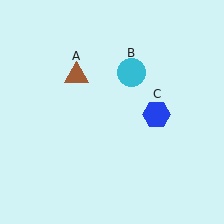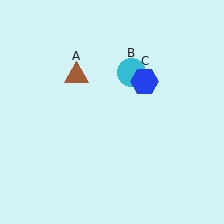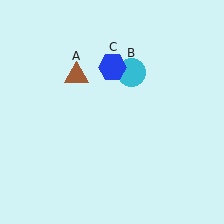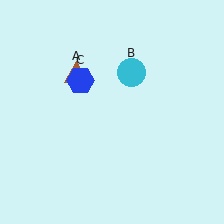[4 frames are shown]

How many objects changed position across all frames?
1 object changed position: blue hexagon (object C).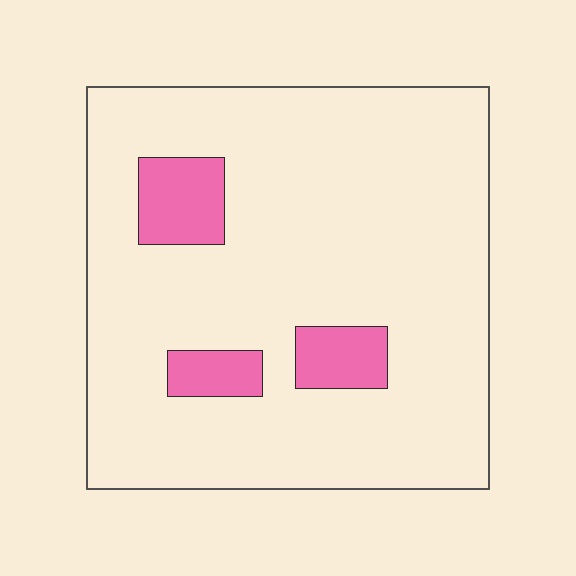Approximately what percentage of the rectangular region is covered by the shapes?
Approximately 10%.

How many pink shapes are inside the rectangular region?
3.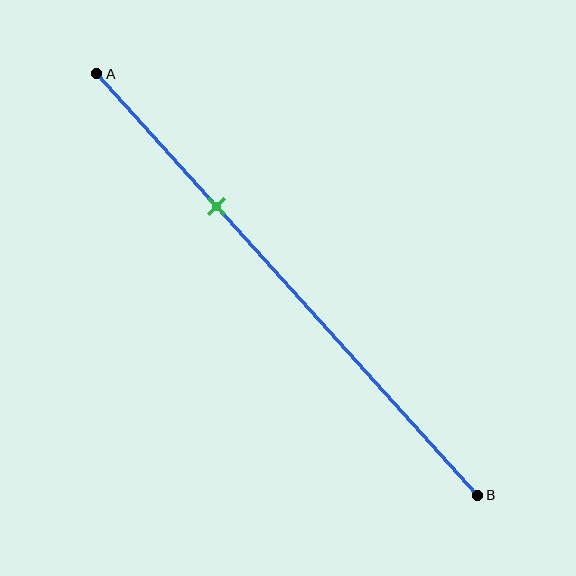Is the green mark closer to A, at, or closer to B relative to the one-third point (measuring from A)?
The green mark is approximately at the one-third point of segment AB.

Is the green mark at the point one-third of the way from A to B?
Yes, the mark is approximately at the one-third point.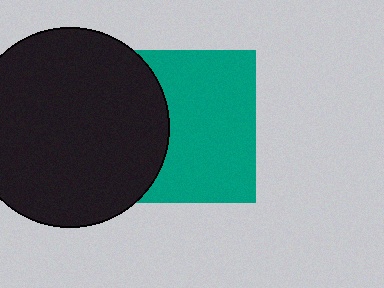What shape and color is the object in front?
The object in front is a black circle.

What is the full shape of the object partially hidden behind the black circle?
The partially hidden object is a teal square.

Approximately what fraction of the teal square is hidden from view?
Roughly 36% of the teal square is hidden behind the black circle.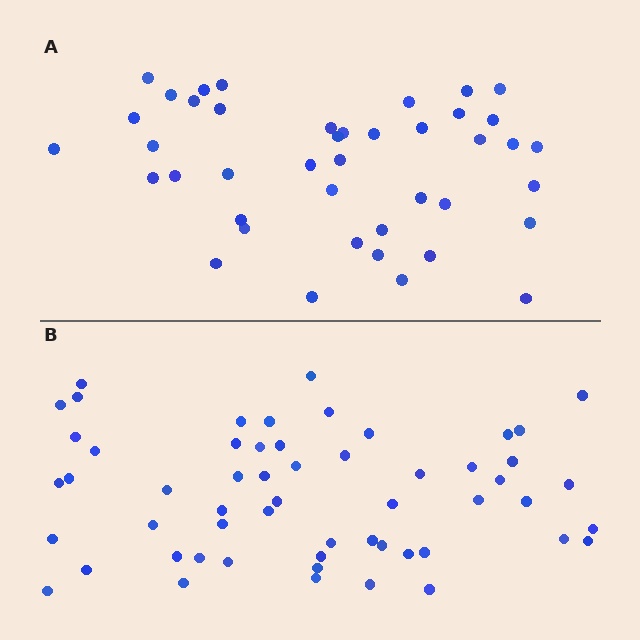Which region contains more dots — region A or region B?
Region B (the bottom region) has more dots.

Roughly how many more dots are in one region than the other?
Region B has approximately 15 more dots than region A.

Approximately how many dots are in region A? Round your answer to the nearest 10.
About 40 dots. (The exact count is 42, which rounds to 40.)